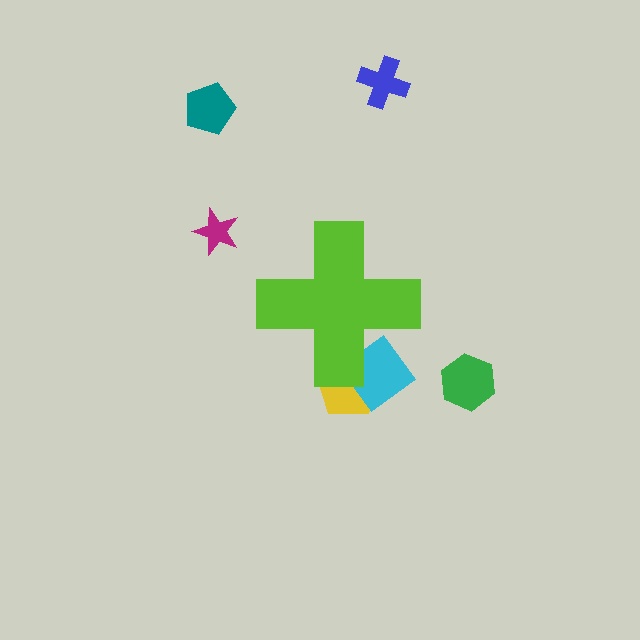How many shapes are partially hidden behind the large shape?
2 shapes are partially hidden.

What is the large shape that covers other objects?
A lime cross.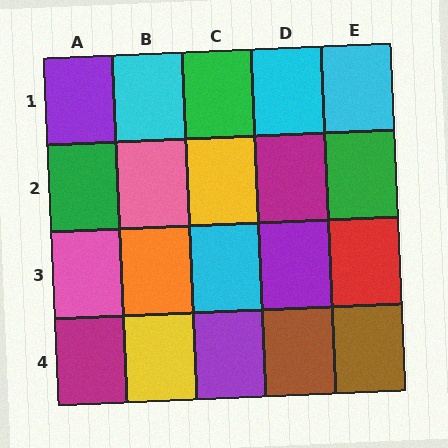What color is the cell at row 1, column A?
Purple.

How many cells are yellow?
2 cells are yellow.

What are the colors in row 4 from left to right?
Magenta, yellow, purple, brown, brown.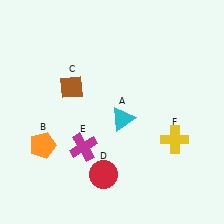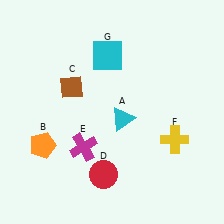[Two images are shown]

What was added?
A cyan square (G) was added in Image 2.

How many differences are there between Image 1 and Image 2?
There is 1 difference between the two images.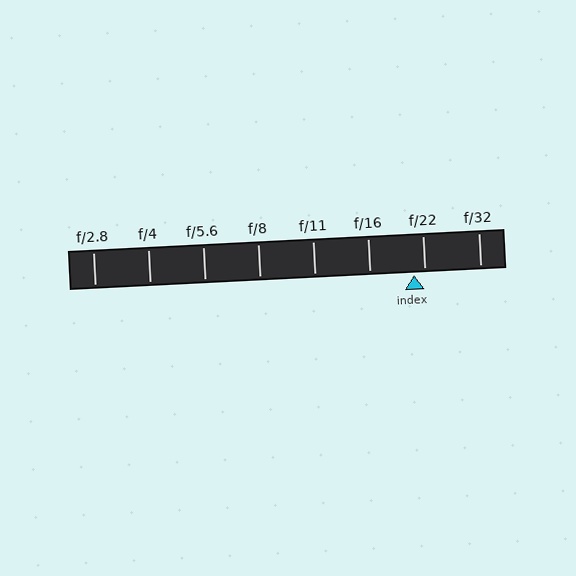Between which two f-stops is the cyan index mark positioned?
The index mark is between f/16 and f/22.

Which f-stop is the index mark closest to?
The index mark is closest to f/22.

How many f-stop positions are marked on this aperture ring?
There are 8 f-stop positions marked.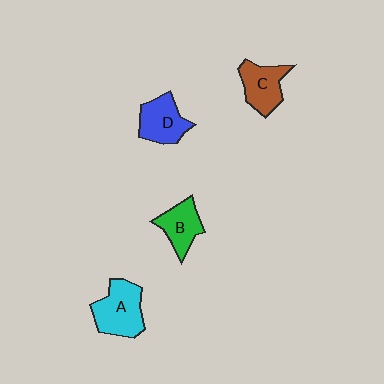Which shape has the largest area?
Shape A (cyan).